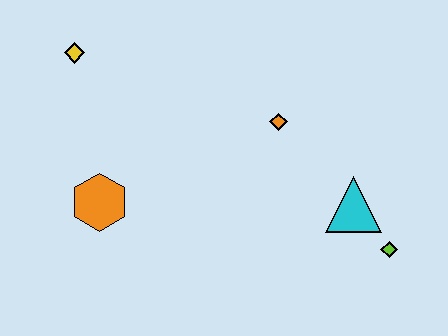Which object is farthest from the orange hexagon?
The lime diamond is farthest from the orange hexagon.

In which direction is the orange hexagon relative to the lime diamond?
The orange hexagon is to the left of the lime diamond.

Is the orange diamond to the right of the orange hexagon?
Yes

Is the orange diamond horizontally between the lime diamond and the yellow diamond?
Yes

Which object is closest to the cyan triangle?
The lime diamond is closest to the cyan triangle.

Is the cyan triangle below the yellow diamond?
Yes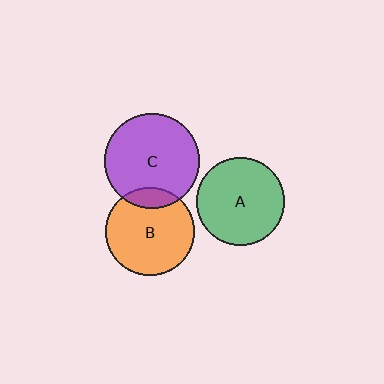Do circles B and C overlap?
Yes.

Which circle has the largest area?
Circle C (purple).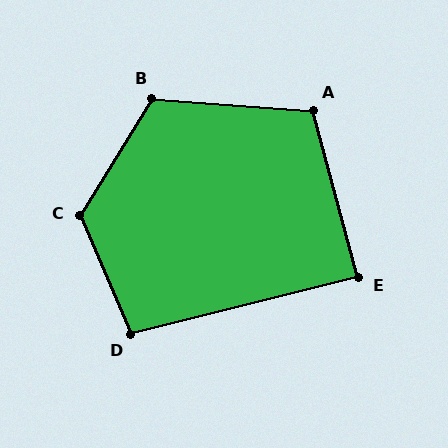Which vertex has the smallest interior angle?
E, at approximately 89 degrees.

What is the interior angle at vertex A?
Approximately 109 degrees (obtuse).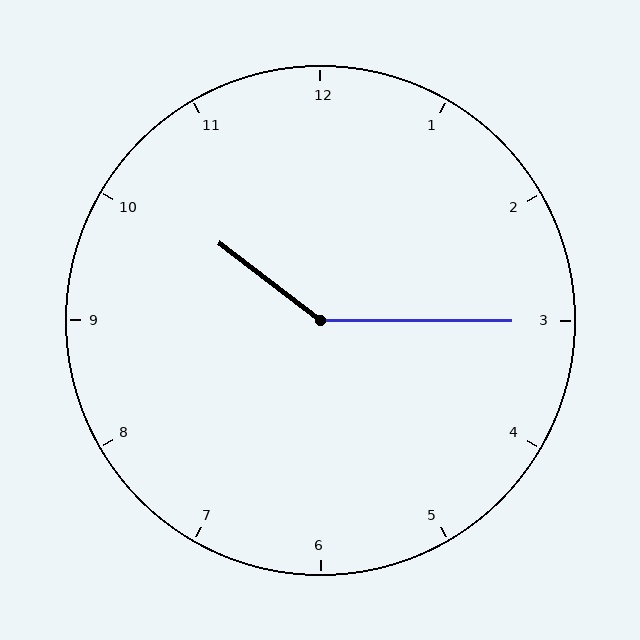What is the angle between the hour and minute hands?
Approximately 142 degrees.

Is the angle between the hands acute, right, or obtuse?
It is obtuse.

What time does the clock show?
10:15.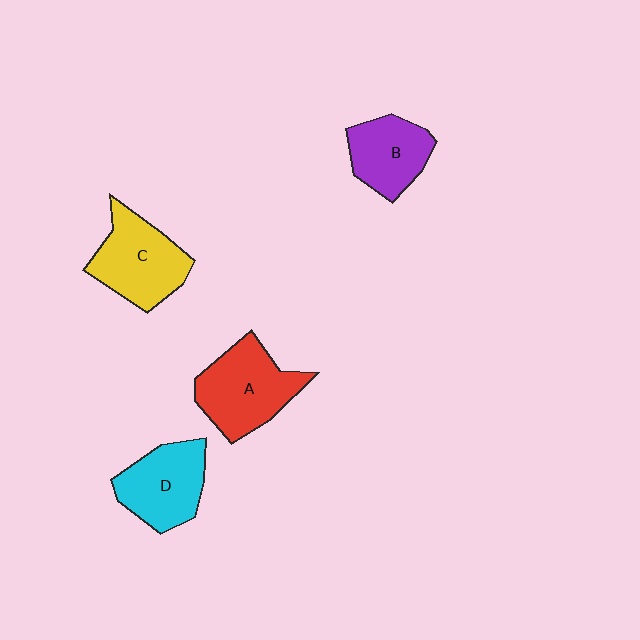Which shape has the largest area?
Shape A (red).